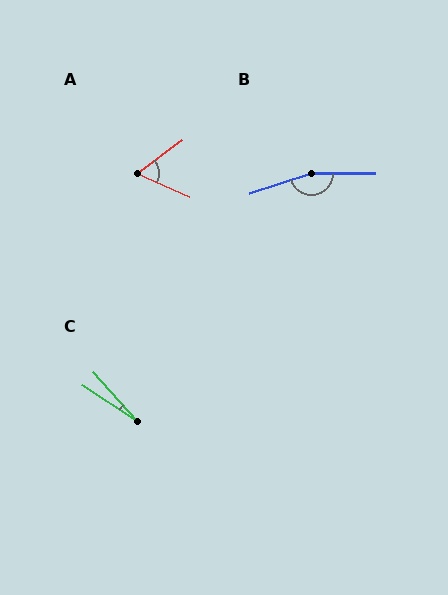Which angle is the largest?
B, at approximately 162 degrees.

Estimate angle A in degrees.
Approximately 60 degrees.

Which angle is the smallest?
C, at approximately 15 degrees.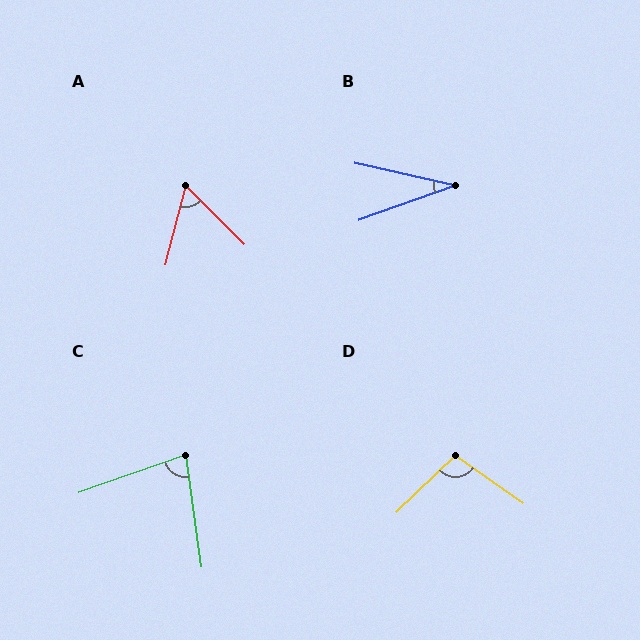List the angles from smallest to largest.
B (32°), A (60°), C (79°), D (100°).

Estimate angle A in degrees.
Approximately 60 degrees.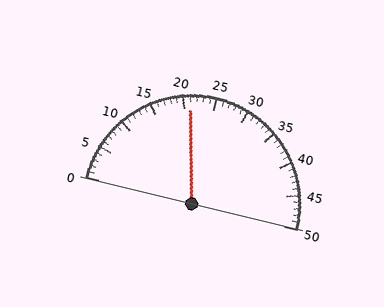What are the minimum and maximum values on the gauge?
The gauge ranges from 0 to 50.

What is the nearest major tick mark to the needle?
The nearest major tick mark is 20.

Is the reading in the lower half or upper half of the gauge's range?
The reading is in the lower half of the range (0 to 50).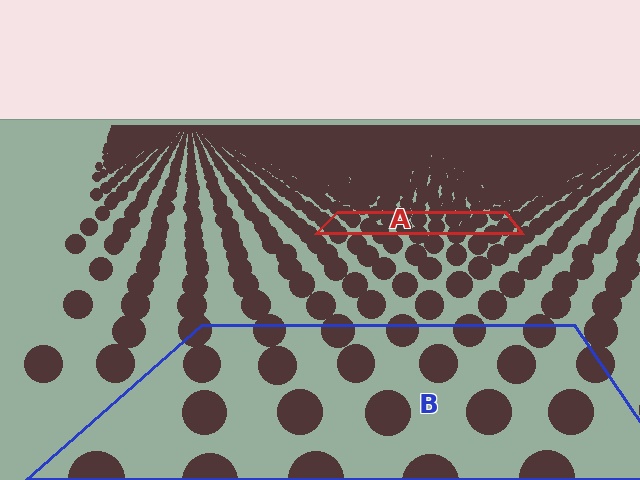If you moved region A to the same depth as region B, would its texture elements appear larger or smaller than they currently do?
They would appear larger. At a closer depth, the same texture elements are projected at a bigger on-screen size.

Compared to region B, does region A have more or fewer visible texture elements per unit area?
Region A has more texture elements per unit area — they are packed more densely because it is farther away.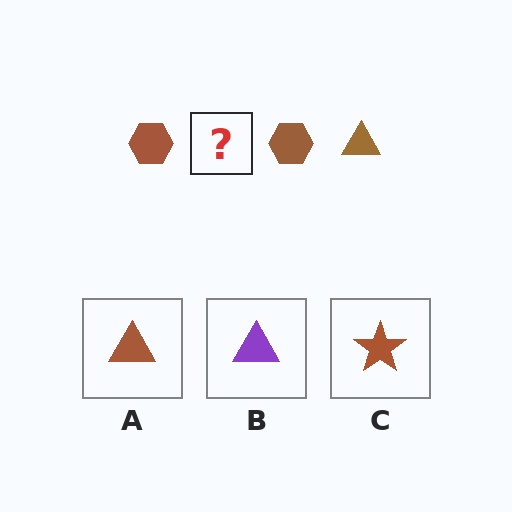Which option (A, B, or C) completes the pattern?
A.